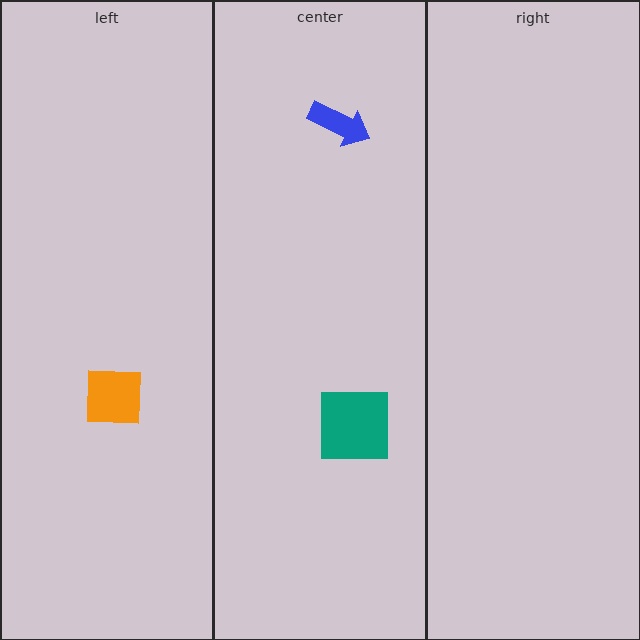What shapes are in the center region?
The teal square, the blue arrow.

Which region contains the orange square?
The left region.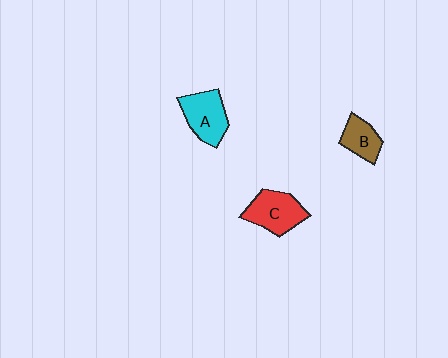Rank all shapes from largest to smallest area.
From largest to smallest: C (red), A (cyan), B (brown).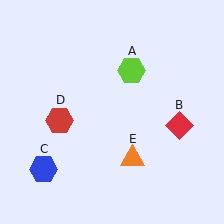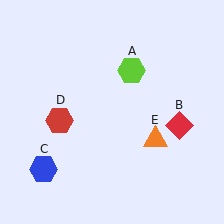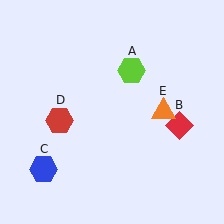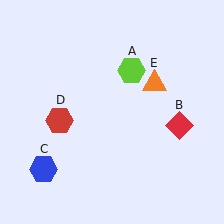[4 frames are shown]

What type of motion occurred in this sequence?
The orange triangle (object E) rotated counterclockwise around the center of the scene.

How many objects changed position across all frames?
1 object changed position: orange triangle (object E).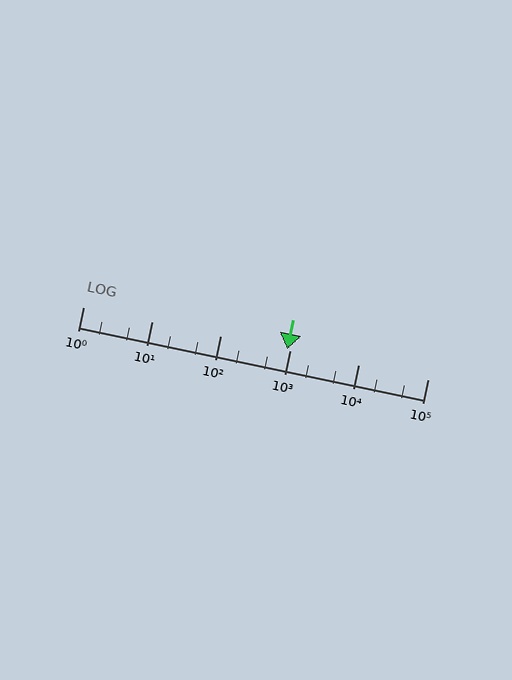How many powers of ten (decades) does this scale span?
The scale spans 5 decades, from 1 to 100000.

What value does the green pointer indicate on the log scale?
The pointer indicates approximately 930.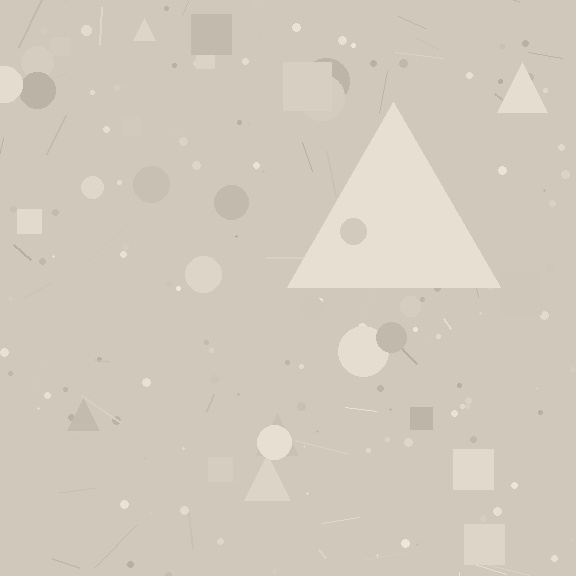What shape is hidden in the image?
A triangle is hidden in the image.